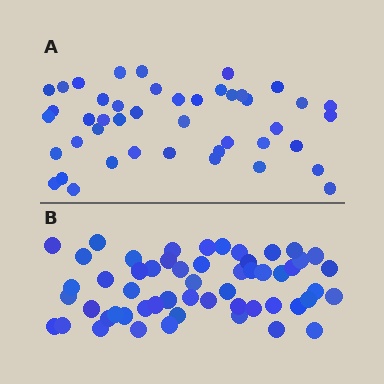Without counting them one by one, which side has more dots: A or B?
Region B (the bottom region) has more dots.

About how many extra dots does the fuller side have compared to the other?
Region B has roughly 12 or so more dots than region A.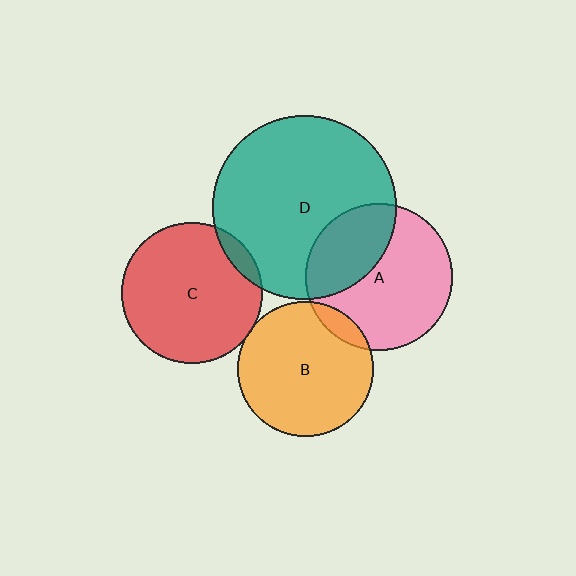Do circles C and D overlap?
Yes.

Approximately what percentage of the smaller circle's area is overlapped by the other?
Approximately 5%.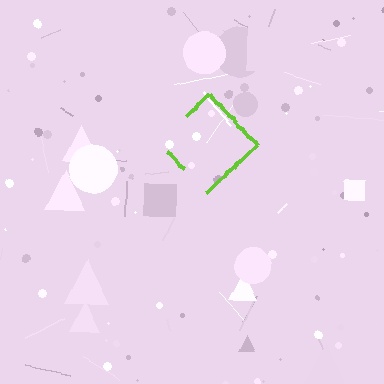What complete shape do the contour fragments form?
The contour fragments form a diamond.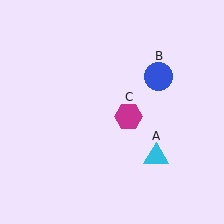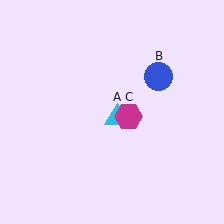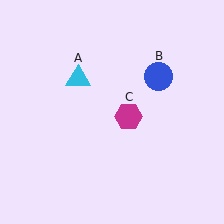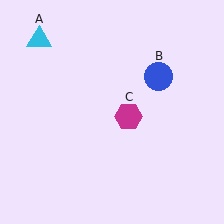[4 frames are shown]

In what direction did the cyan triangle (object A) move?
The cyan triangle (object A) moved up and to the left.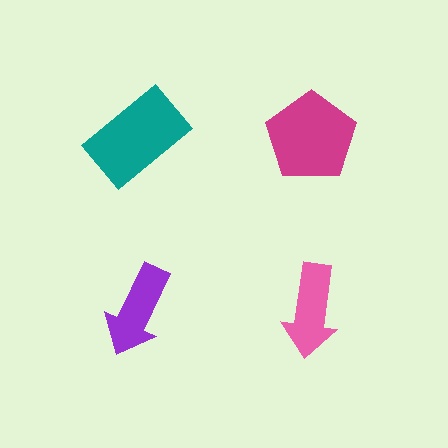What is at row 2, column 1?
A purple arrow.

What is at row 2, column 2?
A pink arrow.